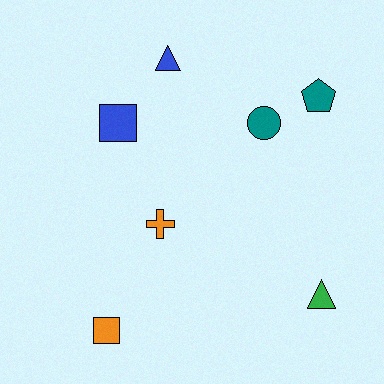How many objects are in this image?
There are 7 objects.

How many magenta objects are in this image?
There are no magenta objects.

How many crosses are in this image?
There is 1 cross.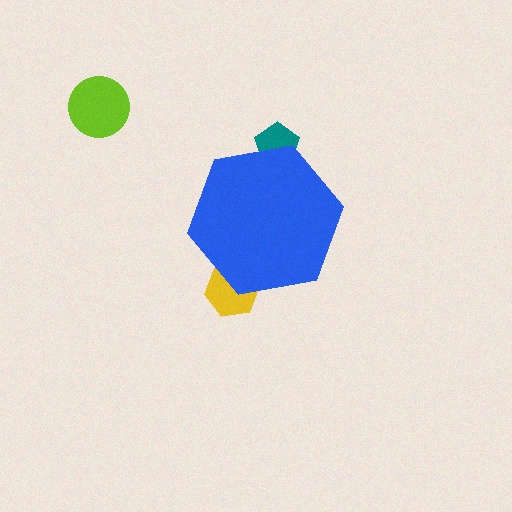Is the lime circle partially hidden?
No, the lime circle is fully visible.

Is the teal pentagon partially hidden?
Yes, the teal pentagon is partially hidden behind the blue hexagon.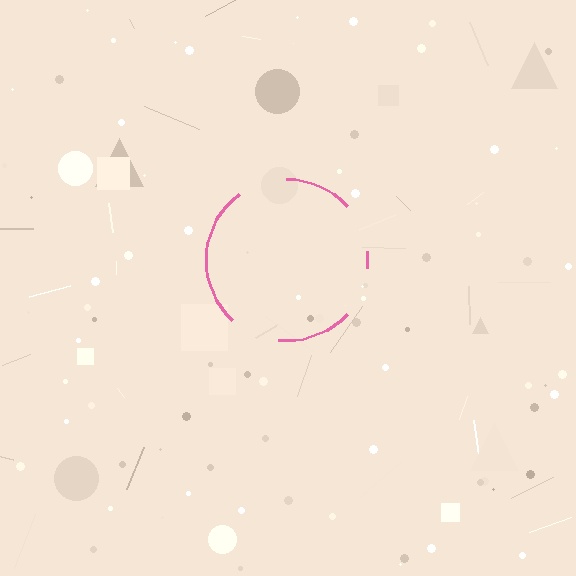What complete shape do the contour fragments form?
The contour fragments form a circle.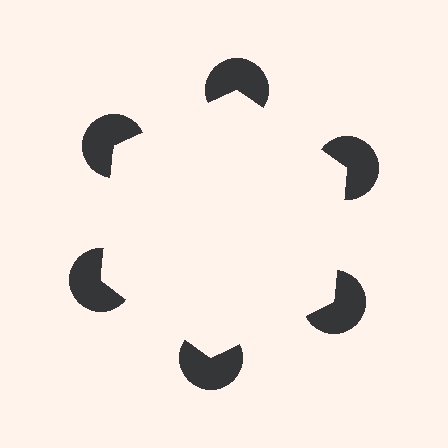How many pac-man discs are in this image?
There are 6 — one at each vertex of the illusory hexagon.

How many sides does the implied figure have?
6 sides.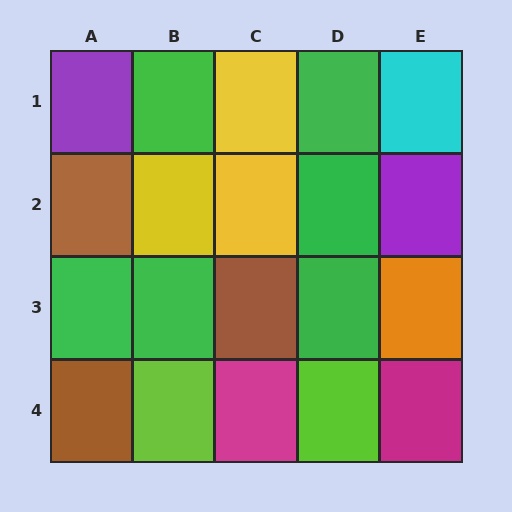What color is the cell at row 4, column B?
Lime.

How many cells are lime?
2 cells are lime.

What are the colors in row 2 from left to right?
Brown, yellow, yellow, green, purple.